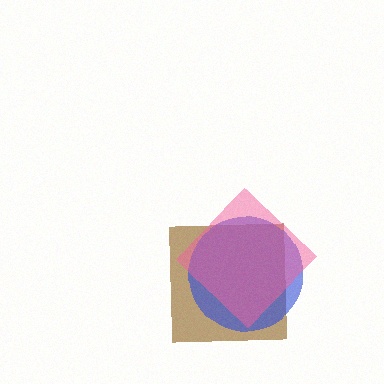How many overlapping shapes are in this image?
There are 3 overlapping shapes in the image.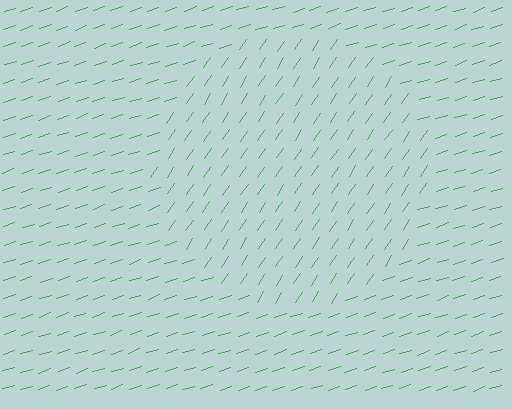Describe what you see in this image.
The image is filled with small green line segments. A circle region in the image has lines oriented differently from the surrounding lines, creating a visible texture boundary.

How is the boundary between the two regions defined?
The boundary is defined purely by a change in line orientation (approximately 38 degrees difference). All lines are the same color and thickness.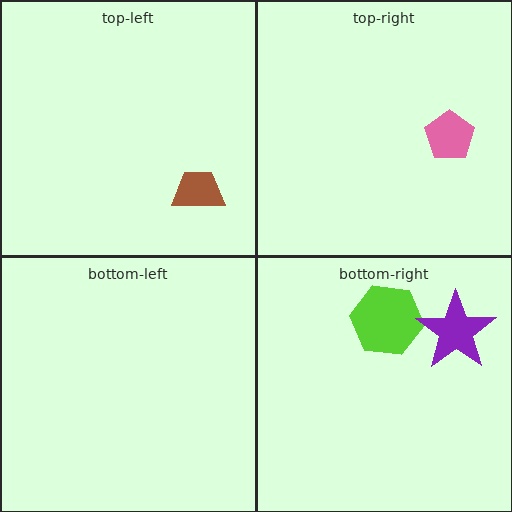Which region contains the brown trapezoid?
The top-left region.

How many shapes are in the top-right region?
1.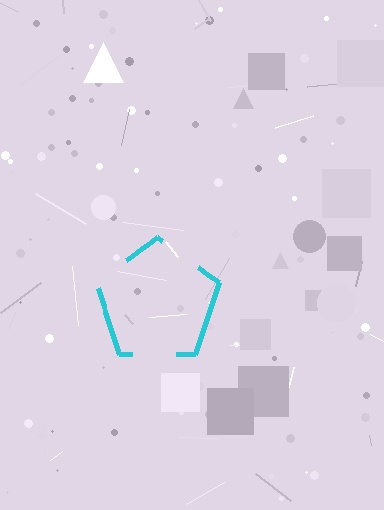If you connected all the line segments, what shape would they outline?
They would outline a pentagon.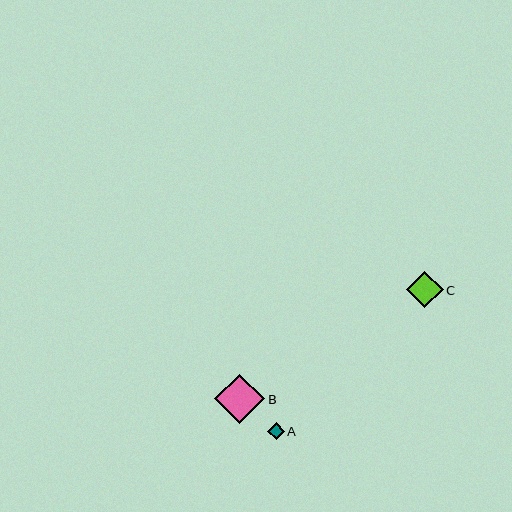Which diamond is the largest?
Diamond B is the largest with a size of approximately 50 pixels.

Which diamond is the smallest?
Diamond A is the smallest with a size of approximately 17 pixels.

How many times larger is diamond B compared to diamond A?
Diamond B is approximately 3.0 times the size of diamond A.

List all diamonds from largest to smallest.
From largest to smallest: B, C, A.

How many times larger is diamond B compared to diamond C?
Diamond B is approximately 1.4 times the size of diamond C.